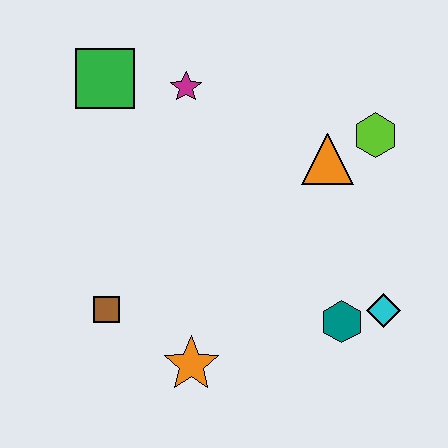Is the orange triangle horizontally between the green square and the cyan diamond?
Yes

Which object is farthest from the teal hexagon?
The green square is farthest from the teal hexagon.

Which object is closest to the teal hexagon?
The cyan diamond is closest to the teal hexagon.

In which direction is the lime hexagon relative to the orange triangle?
The lime hexagon is to the right of the orange triangle.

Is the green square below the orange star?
No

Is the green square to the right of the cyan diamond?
No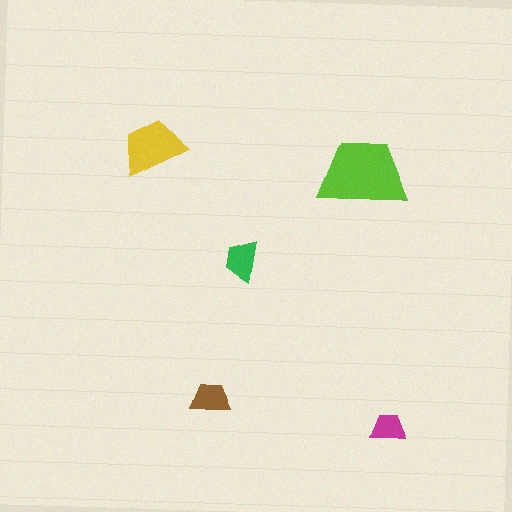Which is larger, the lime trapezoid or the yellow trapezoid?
The lime one.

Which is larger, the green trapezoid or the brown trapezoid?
The green one.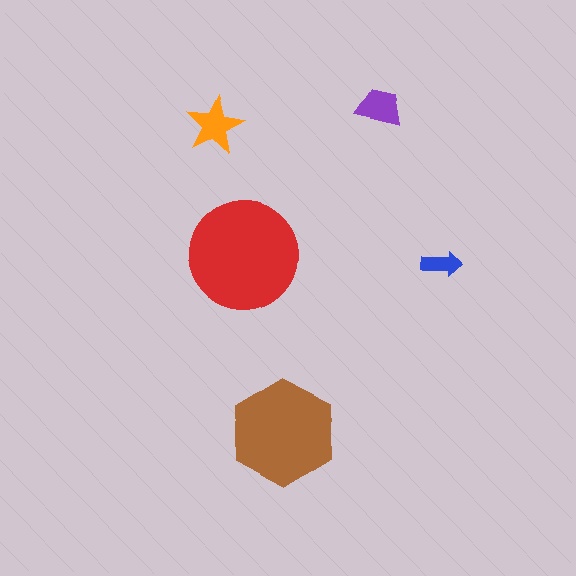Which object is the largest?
The red circle.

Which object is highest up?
The purple trapezoid is topmost.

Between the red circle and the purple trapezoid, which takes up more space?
The red circle.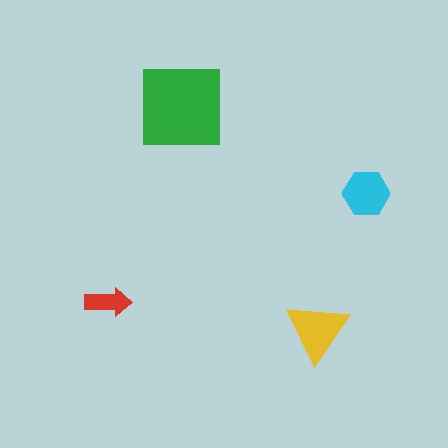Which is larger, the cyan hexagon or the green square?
The green square.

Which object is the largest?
The green square.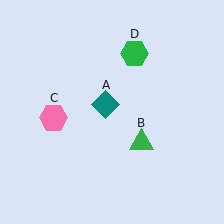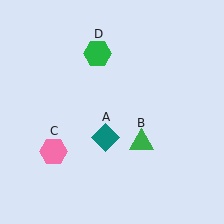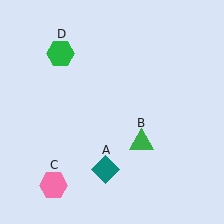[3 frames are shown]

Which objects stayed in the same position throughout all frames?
Green triangle (object B) remained stationary.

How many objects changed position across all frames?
3 objects changed position: teal diamond (object A), pink hexagon (object C), green hexagon (object D).